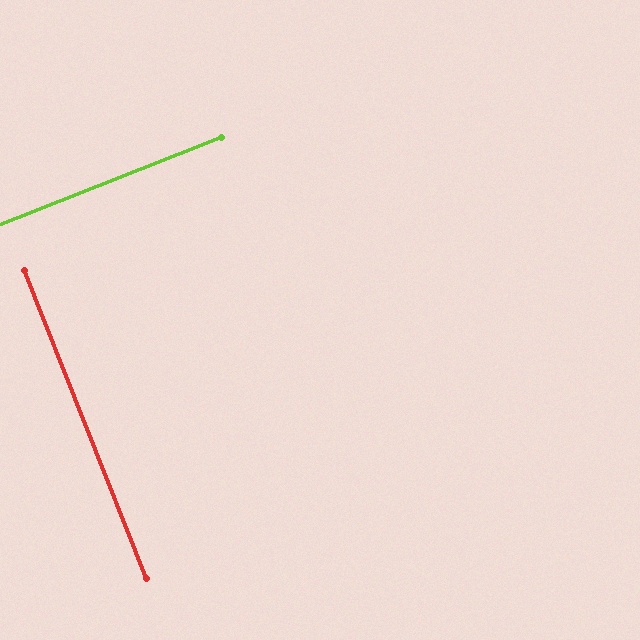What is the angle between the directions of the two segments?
Approximately 90 degrees.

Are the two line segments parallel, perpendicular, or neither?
Perpendicular — they meet at approximately 90°.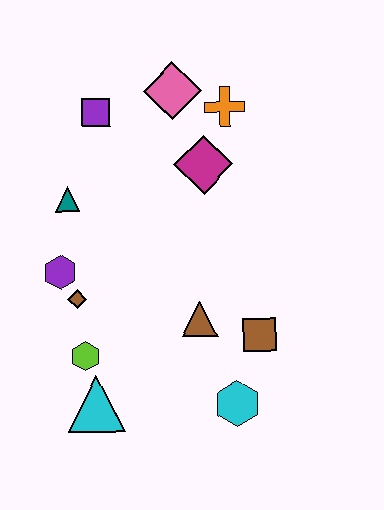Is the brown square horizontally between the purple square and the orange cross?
No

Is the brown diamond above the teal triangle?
No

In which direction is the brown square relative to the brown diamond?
The brown square is to the right of the brown diamond.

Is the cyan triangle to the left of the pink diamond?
Yes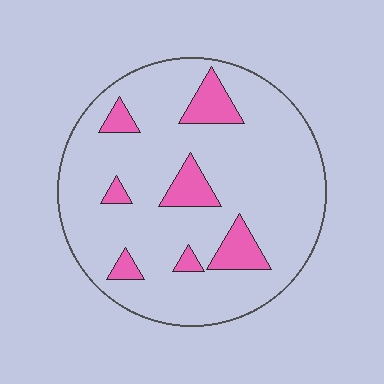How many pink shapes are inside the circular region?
7.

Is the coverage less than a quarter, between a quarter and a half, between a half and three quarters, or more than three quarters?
Less than a quarter.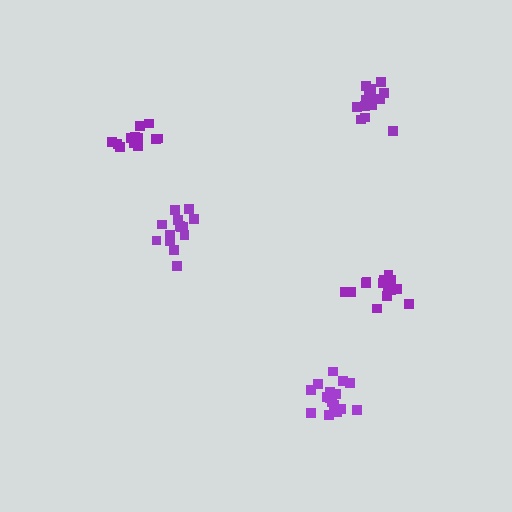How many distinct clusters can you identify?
There are 5 distinct clusters.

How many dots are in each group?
Group 1: 14 dots, Group 2: 14 dots, Group 3: 17 dots, Group 4: 13 dots, Group 5: 16 dots (74 total).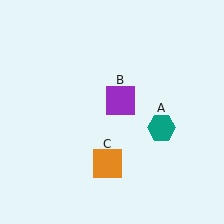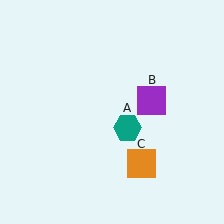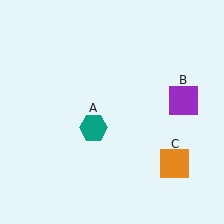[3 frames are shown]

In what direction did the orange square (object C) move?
The orange square (object C) moved right.